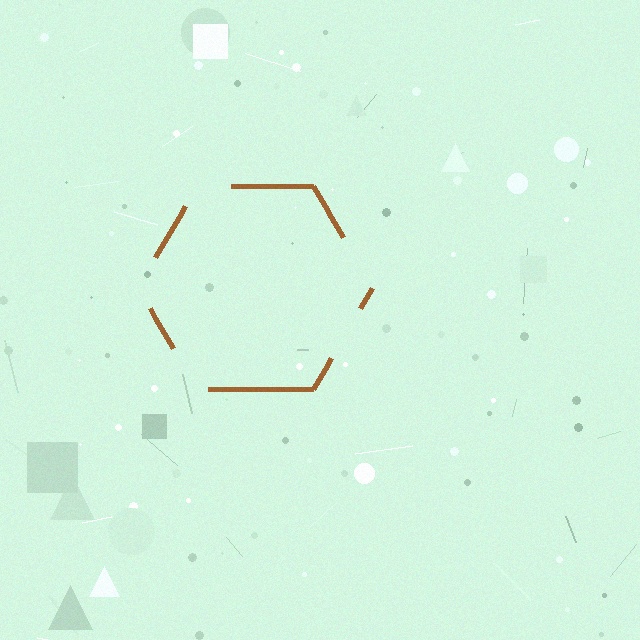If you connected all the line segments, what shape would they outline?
They would outline a hexagon.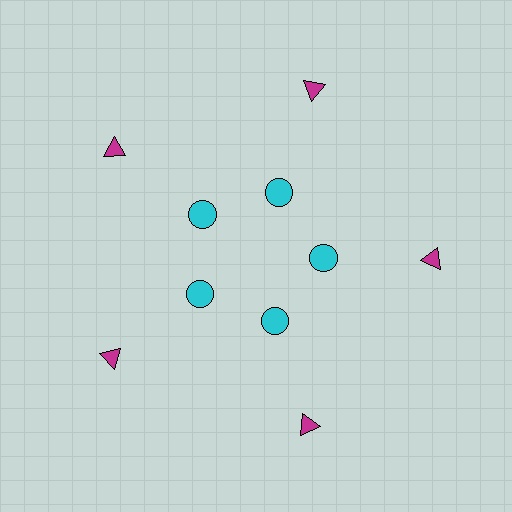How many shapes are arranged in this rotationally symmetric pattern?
There are 10 shapes, arranged in 5 groups of 2.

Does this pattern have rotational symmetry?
Yes, this pattern has 5-fold rotational symmetry. It looks the same after rotating 72 degrees around the center.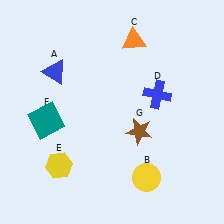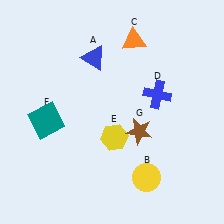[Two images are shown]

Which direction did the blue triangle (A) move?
The blue triangle (A) moved right.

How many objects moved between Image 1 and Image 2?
2 objects moved between the two images.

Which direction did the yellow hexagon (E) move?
The yellow hexagon (E) moved right.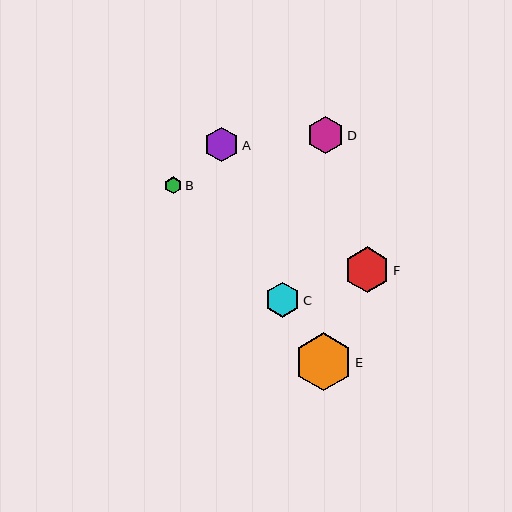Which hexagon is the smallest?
Hexagon B is the smallest with a size of approximately 17 pixels.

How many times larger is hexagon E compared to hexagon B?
Hexagon E is approximately 3.4 times the size of hexagon B.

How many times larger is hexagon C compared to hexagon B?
Hexagon C is approximately 2.1 times the size of hexagon B.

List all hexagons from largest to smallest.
From largest to smallest: E, F, D, C, A, B.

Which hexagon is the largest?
Hexagon E is the largest with a size of approximately 58 pixels.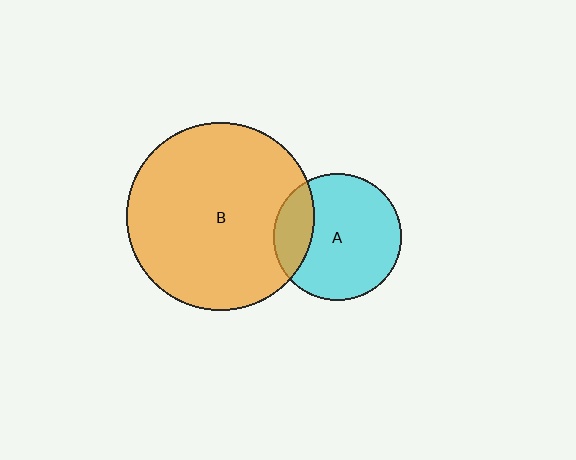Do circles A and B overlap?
Yes.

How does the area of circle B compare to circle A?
Approximately 2.2 times.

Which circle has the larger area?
Circle B (orange).